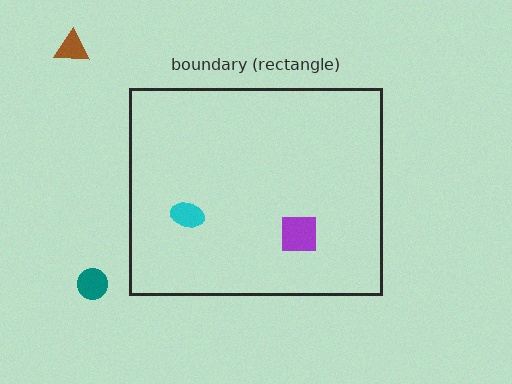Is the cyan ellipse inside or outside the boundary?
Inside.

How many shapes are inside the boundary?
2 inside, 2 outside.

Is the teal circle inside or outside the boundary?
Outside.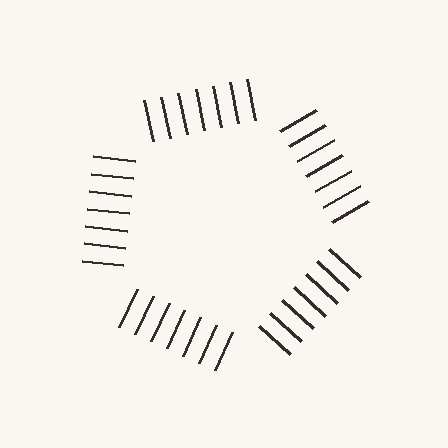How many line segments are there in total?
35 — 7 along each of the 5 edges.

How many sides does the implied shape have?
5 sides — the line-ends trace a pentagon.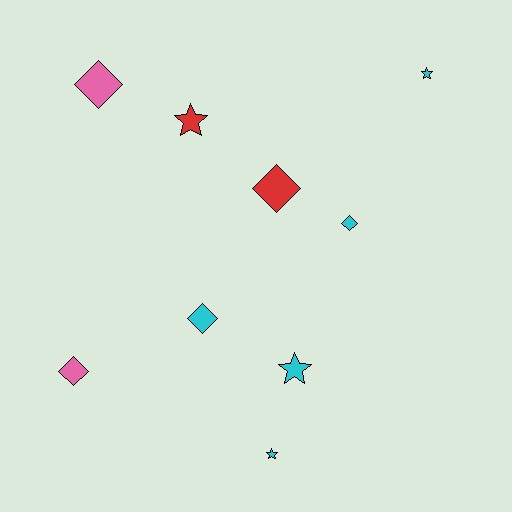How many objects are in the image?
There are 9 objects.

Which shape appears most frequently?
Diamond, with 5 objects.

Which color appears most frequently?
Cyan, with 5 objects.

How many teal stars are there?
There are no teal stars.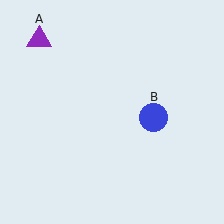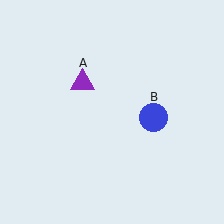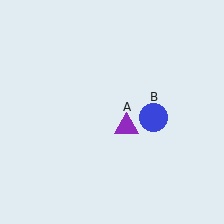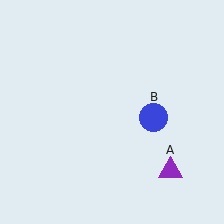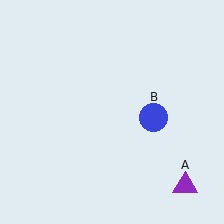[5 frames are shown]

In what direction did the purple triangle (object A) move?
The purple triangle (object A) moved down and to the right.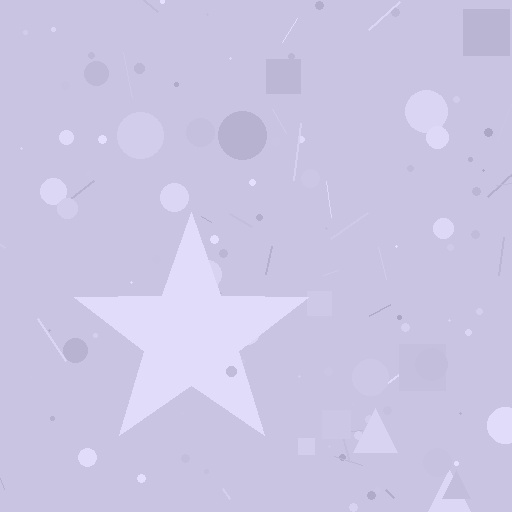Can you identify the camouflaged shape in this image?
The camouflaged shape is a star.